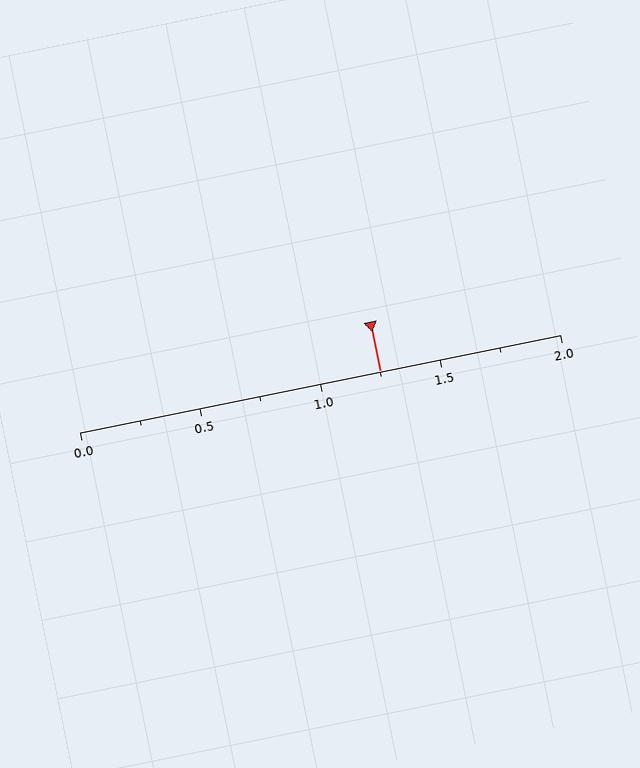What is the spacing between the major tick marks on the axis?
The major ticks are spaced 0.5 apart.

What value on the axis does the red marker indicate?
The marker indicates approximately 1.25.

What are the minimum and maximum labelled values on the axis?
The axis runs from 0.0 to 2.0.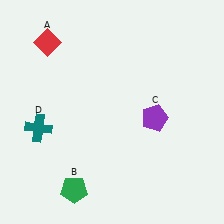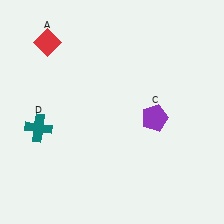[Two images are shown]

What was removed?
The green pentagon (B) was removed in Image 2.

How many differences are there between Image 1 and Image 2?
There is 1 difference between the two images.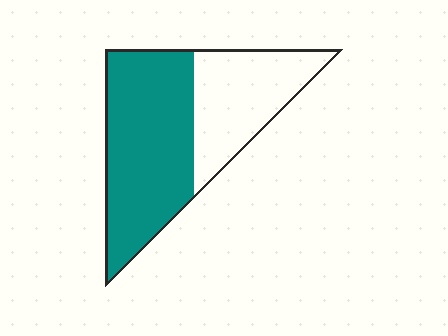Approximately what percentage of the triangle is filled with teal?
Approximately 60%.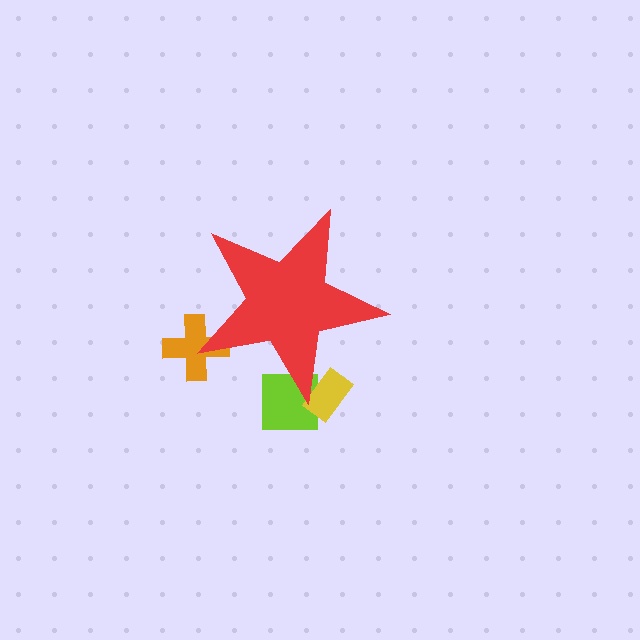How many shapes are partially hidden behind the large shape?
3 shapes are partially hidden.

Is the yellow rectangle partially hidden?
Yes, the yellow rectangle is partially hidden behind the red star.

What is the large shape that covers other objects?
A red star.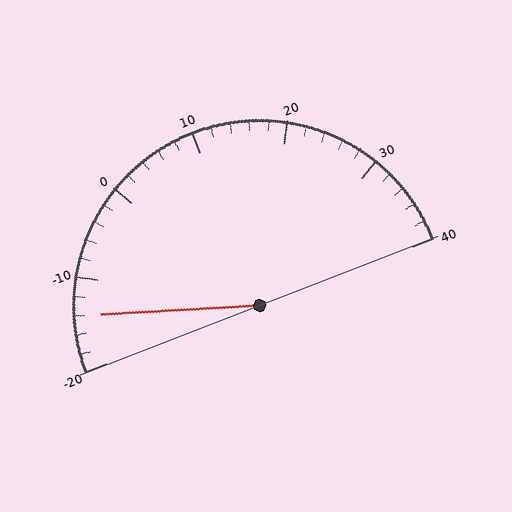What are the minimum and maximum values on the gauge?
The gauge ranges from -20 to 40.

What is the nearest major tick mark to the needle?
The nearest major tick mark is -10.